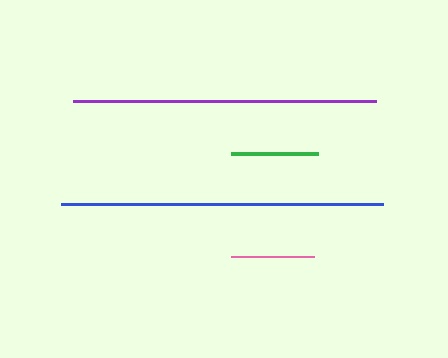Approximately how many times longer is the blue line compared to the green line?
The blue line is approximately 3.7 times the length of the green line.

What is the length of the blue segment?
The blue segment is approximately 322 pixels long.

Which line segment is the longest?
The blue line is the longest at approximately 322 pixels.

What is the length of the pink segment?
The pink segment is approximately 83 pixels long.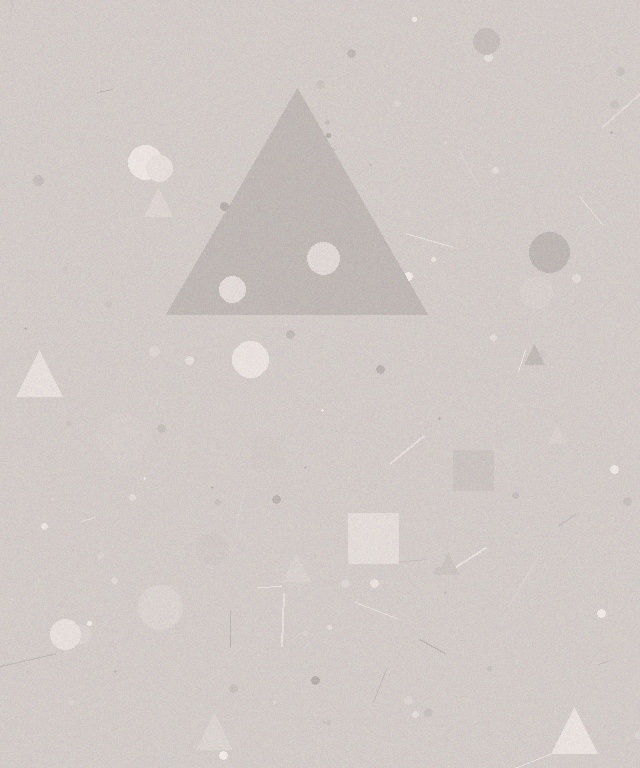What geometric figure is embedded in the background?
A triangle is embedded in the background.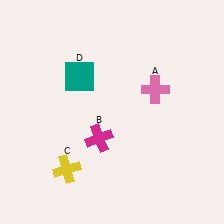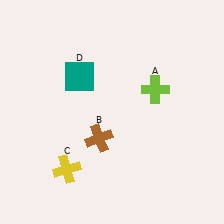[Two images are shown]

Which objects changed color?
A changed from pink to lime. B changed from magenta to brown.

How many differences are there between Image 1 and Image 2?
There are 2 differences between the two images.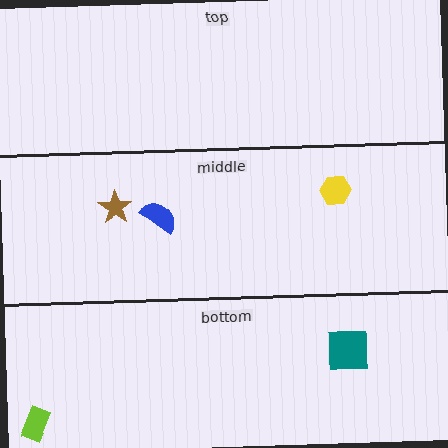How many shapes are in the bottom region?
2.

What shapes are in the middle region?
The brown star, the yellow hexagon, the blue semicircle.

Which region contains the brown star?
The middle region.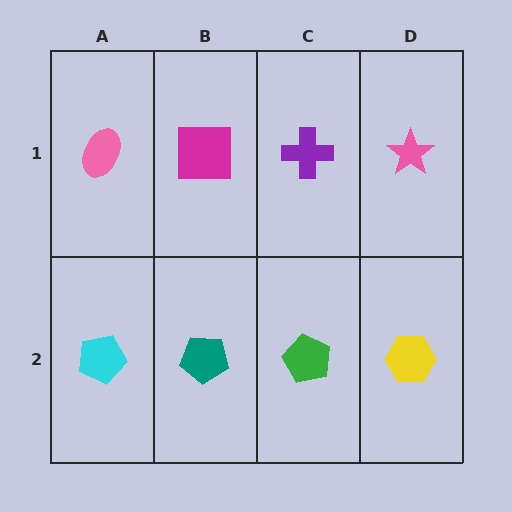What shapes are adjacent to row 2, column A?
A pink ellipse (row 1, column A), a teal pentagon (row 2, column B).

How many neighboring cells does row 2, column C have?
3.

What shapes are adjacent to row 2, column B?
A magenta square (row 1, column B), a cyan pentagon (row 2, column A), a green pentagon (row 2, column C).